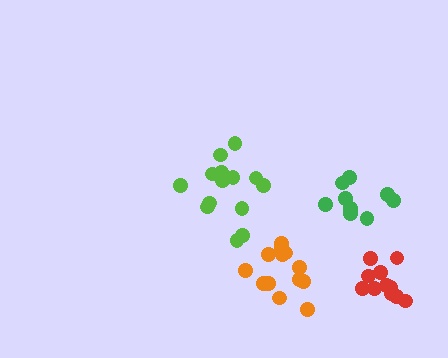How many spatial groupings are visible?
There are 4 spatial groupings.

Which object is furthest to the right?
The red cluster is rightmost.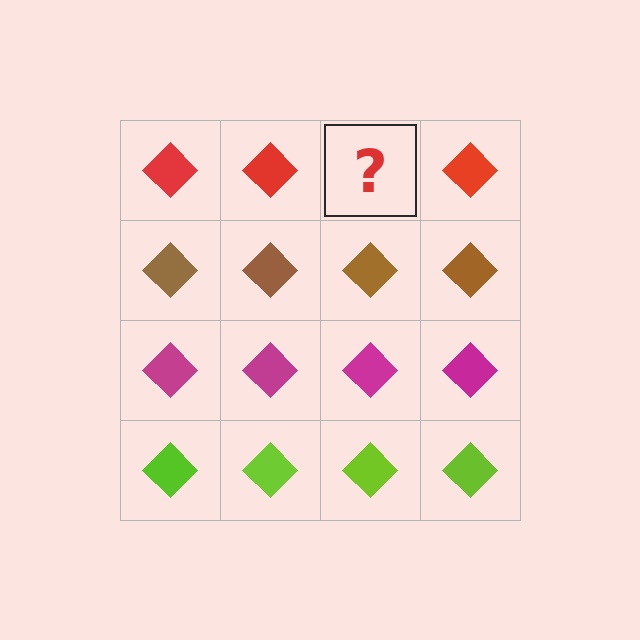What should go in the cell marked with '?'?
The missing cell should contain a red diamond.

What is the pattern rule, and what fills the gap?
The rule is that each row has a consistent color. The gap should be filled with a red diamond.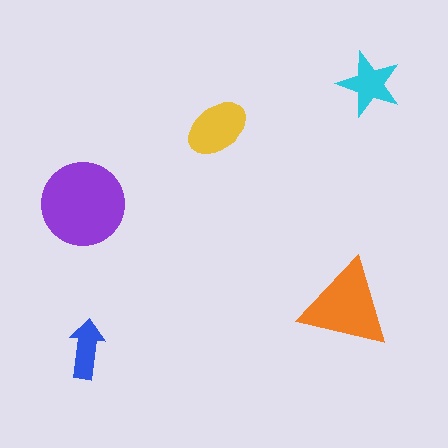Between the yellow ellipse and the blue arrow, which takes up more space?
The yellow ellipse.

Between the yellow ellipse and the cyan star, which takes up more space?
The yellow ellipse.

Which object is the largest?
The purple circle.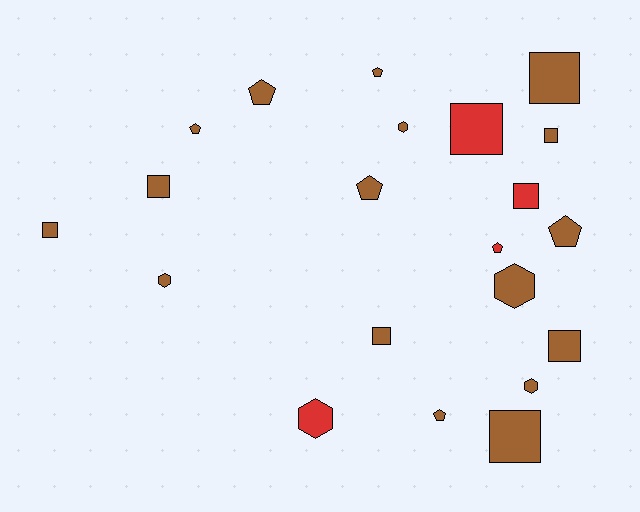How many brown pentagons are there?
There are 6 brown pentagons.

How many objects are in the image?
There are 21 objects.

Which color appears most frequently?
Brown, with 17 objects.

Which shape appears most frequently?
Square, with 9 objects.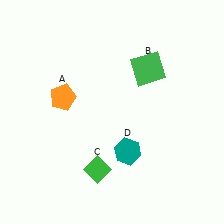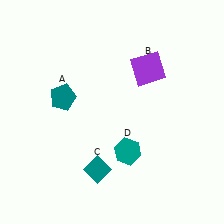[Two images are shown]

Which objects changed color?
A changed from orange to teal. B changed from green to purple. C changed from green to teal.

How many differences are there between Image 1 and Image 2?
There are 3 differences between the two images.